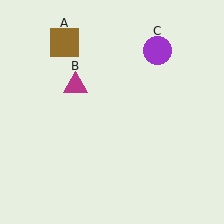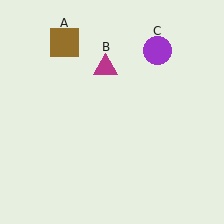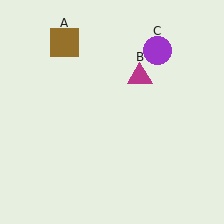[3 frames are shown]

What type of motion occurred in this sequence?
The magenta triangle (object B) rotated clockwise around the center of the scene.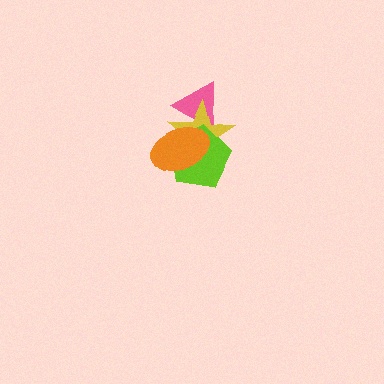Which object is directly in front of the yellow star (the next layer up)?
The lime pentagon is directly in front of the yellow star.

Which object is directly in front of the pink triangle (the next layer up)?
The yellow star is directly in front of the pink triangle.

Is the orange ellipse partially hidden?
No, no other shape covers it.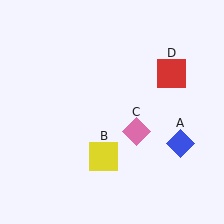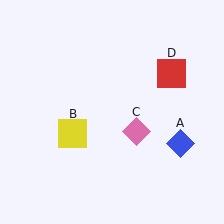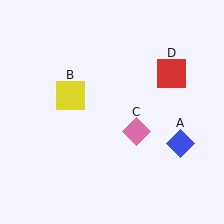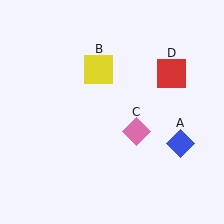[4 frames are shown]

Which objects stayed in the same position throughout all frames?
Blue diamond (object A) and pink diamond (object C) and red square (object D) remained stationary.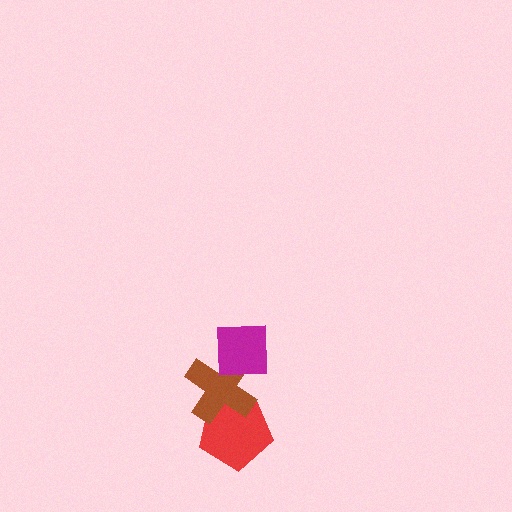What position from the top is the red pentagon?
The red pentagon is 3rd from the top.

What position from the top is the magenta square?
The magenta square is 1st from the top.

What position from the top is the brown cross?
The brown cross is 2nd from the top.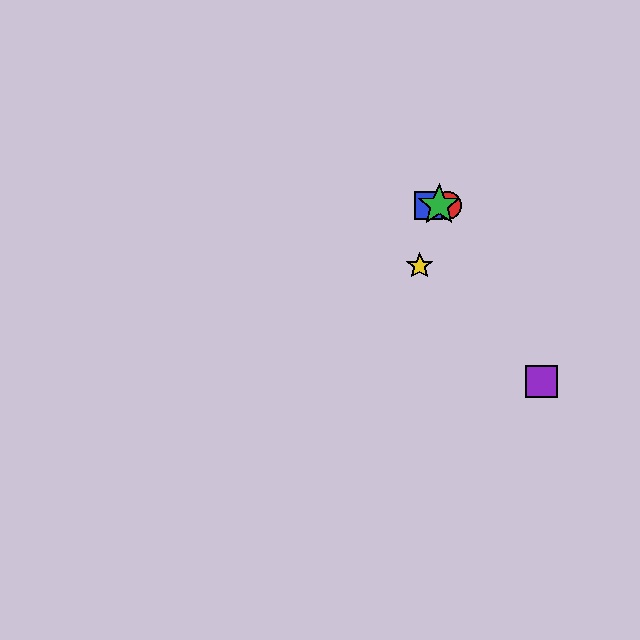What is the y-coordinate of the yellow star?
The yellow star is at y≈266.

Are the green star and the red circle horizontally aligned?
Yes, both are at y≈205.